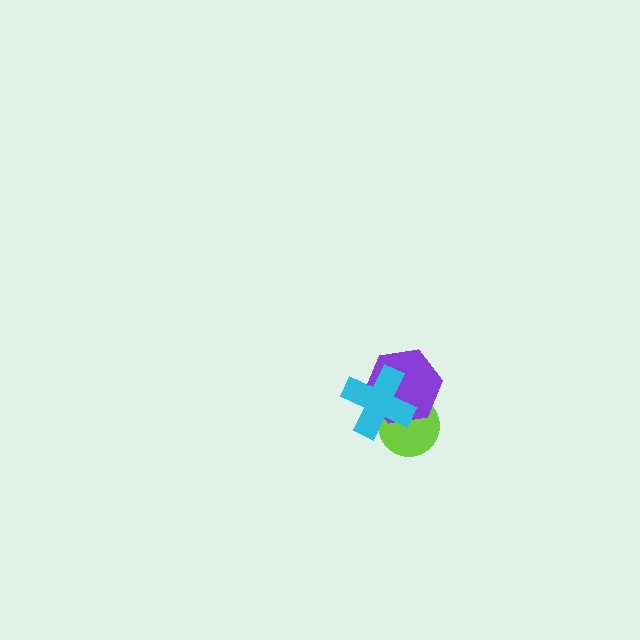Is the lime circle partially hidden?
Yes, it is partially covered by another shape.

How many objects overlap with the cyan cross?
2 objects overlap with the cyan cross.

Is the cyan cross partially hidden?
No, no other shape covers it.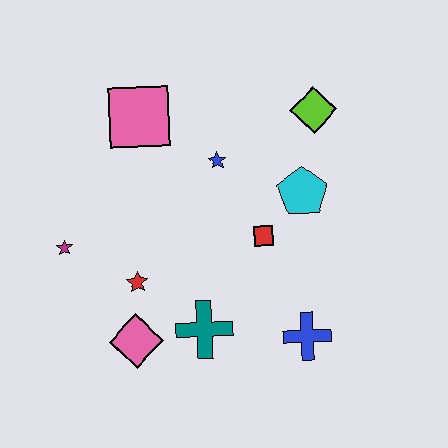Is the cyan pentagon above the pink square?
No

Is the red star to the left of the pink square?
Yes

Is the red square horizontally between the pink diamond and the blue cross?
Yes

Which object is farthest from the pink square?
The blue cross is farthest from the pink square.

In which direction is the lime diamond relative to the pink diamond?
The lime diamond is above the pink diamond.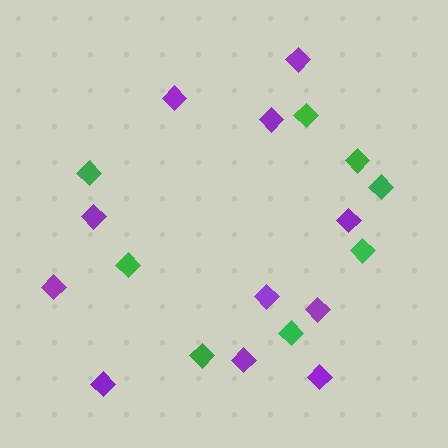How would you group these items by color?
There are 2 groups: one group of green diamonds (8) and one group of purple diamonds (11).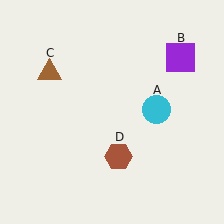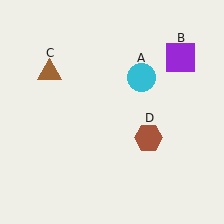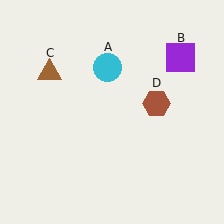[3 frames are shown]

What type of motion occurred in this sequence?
The cyan circle (object A), brown hexagon (object D) rotated counterclockwise around the center of the scene.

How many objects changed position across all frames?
2 objects changed position: cyan circle (object A), brown hexagon (object D).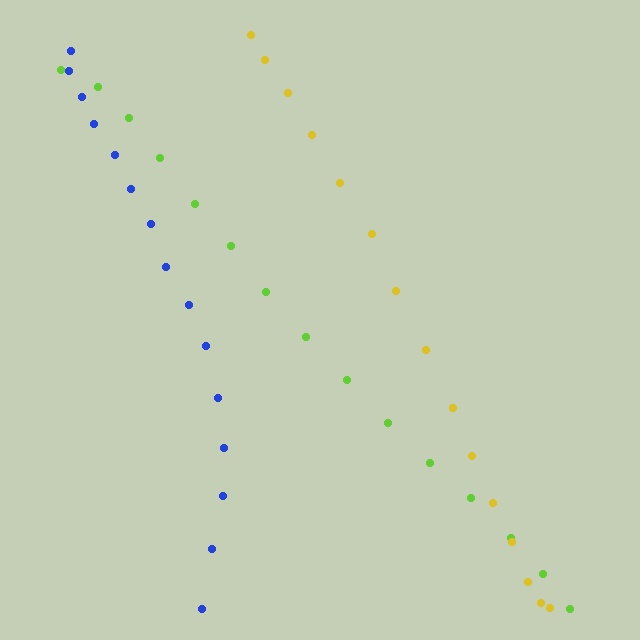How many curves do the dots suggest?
There are 3 distinct paths.